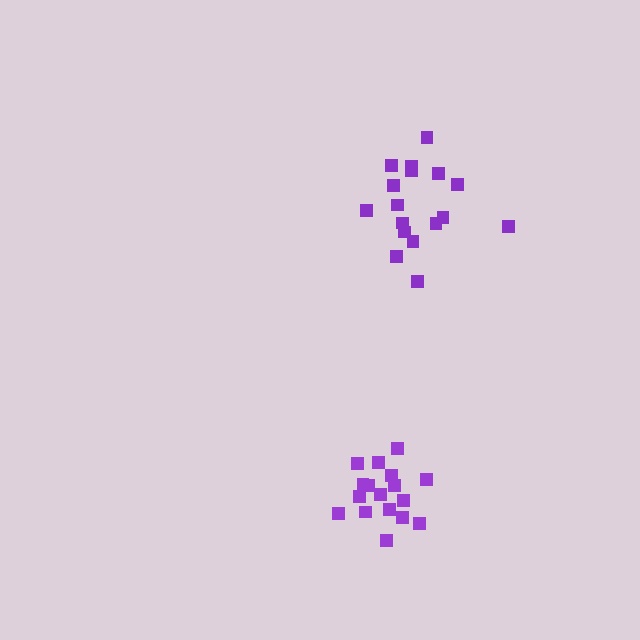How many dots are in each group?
Group 1: 17 dots, Group 2: 17 dots (34 total).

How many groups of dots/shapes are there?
There are 2 groups.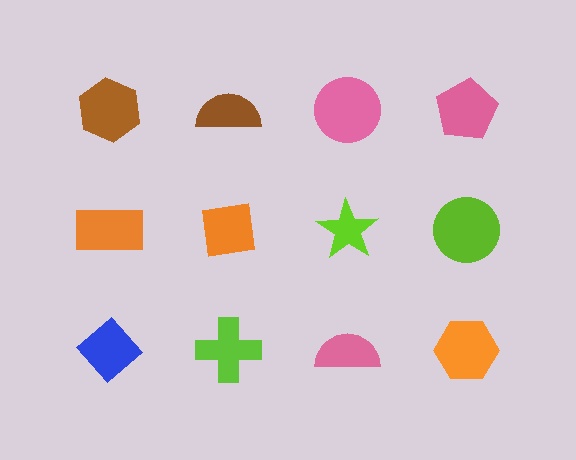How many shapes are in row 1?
4 shapes.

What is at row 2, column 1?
An orange rectangle.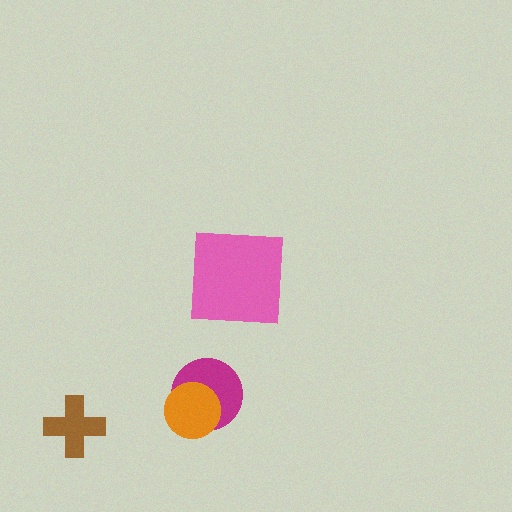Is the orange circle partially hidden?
No, no other shape covers it.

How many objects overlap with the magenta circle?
1 object overlaps with the magenta circle.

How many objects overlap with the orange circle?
1 object overlaps with the orange circle.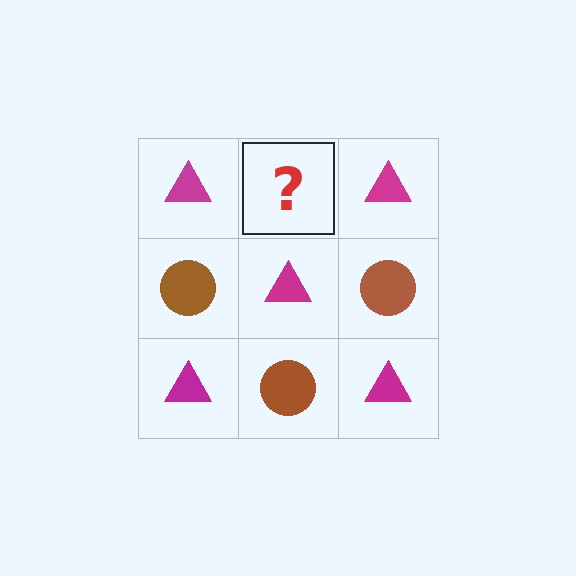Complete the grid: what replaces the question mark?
The question mark should be replaced with a brown circle.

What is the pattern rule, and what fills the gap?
The rule is that it alternates magenta triangle and brown circle in a checkerboard pattern. The gap should be filled with a brown circle.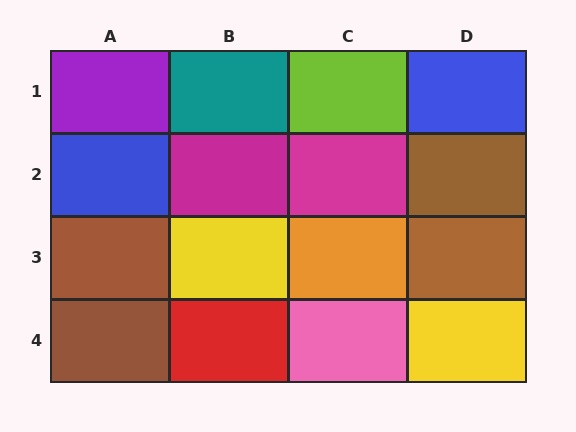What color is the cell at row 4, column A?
Brown.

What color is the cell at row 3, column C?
Orange.